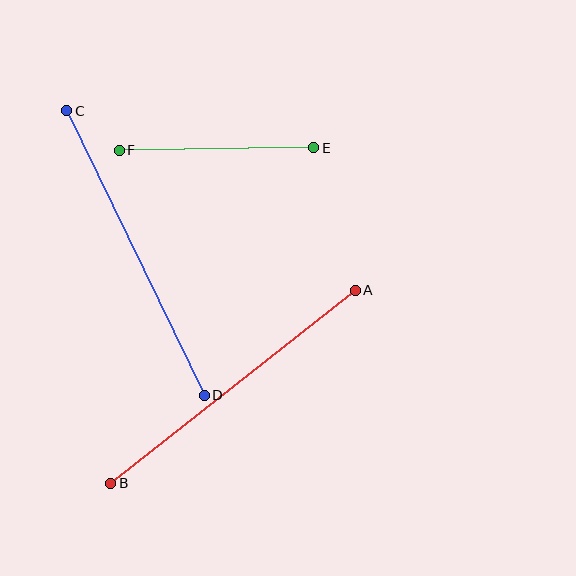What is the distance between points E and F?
The distance is approximately 194 pixels.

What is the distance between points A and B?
The distance is approximately 311 pixels.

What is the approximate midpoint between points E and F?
The midpoint is at approximately (217, 149) pixels.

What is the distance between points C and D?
The distance is approximately 316 pixels.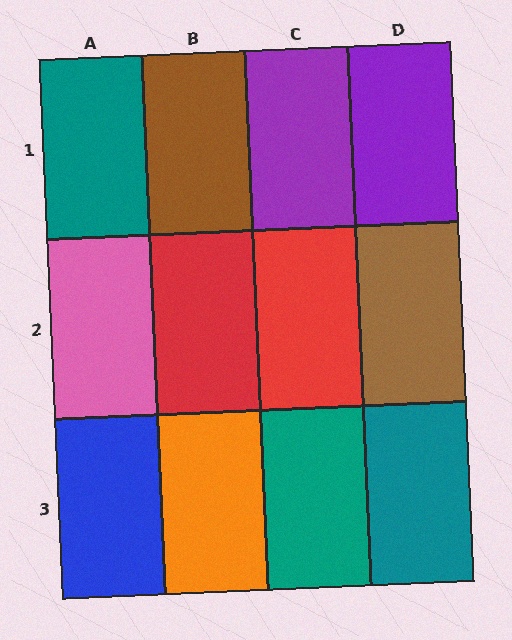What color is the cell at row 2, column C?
Red.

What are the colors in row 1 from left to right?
Teal, brown, purple, purple.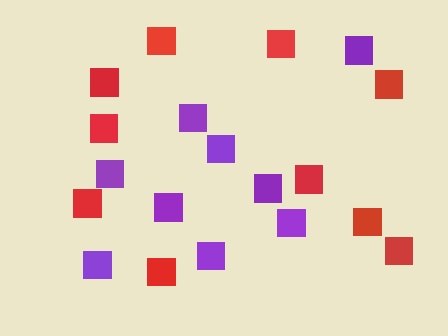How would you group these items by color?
There are 2 groups: one group of purple squares (9) and one group of red squares (10).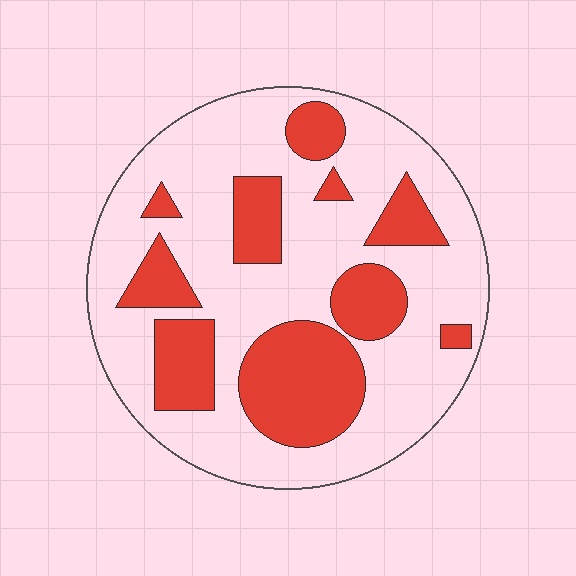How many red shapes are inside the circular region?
10.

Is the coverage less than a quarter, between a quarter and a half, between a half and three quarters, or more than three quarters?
Between a quarter and a half.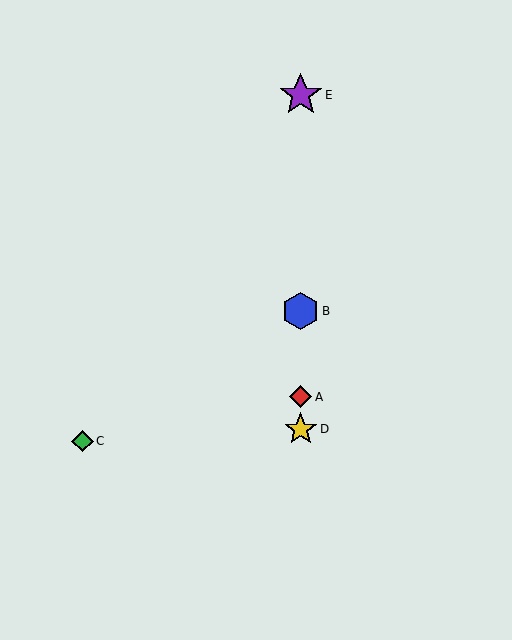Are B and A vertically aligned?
Yes, both are at x≈301.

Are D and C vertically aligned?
No, D is at x≈301 and C is at x≈82.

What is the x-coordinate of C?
Object C is at x≈82.